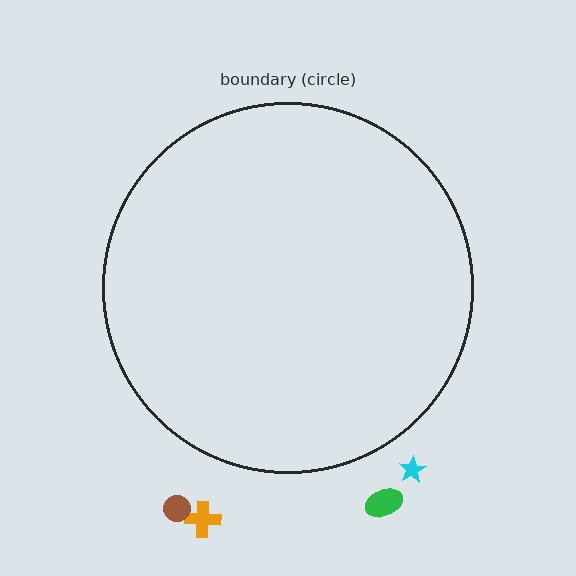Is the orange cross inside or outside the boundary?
Outside.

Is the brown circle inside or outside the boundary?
Outside.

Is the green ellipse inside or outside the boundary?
Outside.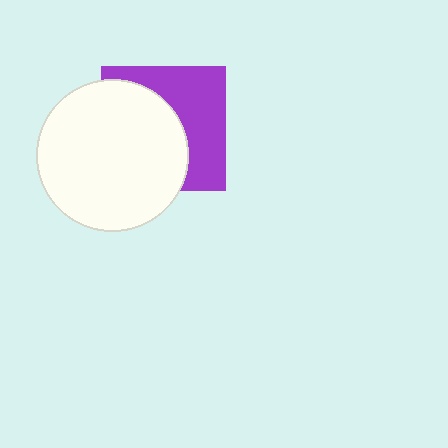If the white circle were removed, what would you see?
You would see the complete purple square.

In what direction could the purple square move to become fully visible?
The purple square could move right. That would shift it out from behind the white circle entirely.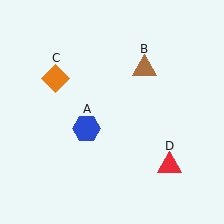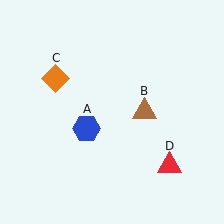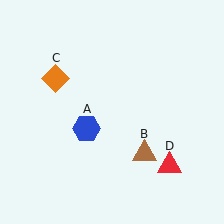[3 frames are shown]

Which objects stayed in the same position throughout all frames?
Blue hexagon (object A) and orange diamond (object C) and red triangle (object D) remained stationary.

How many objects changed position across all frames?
1 object changed position: brown triangle (object B).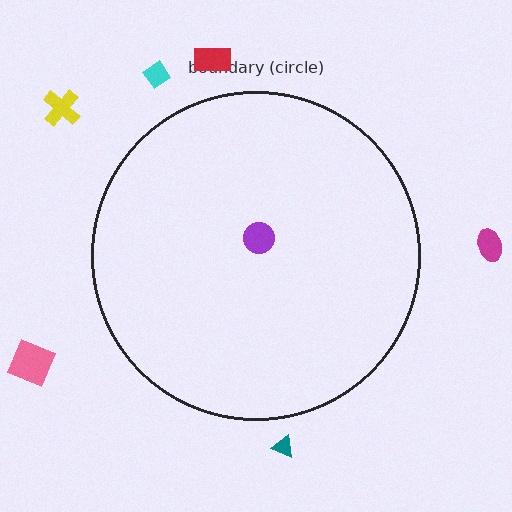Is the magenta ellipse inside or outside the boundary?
Outside.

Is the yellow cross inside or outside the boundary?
Outside.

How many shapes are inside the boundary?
1 inside, 6 outside.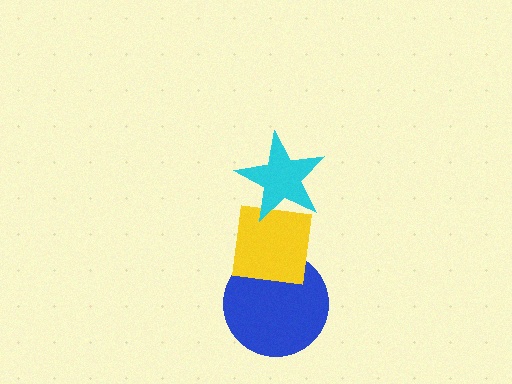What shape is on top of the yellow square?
The cyan star is on top of the yellow square.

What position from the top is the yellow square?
The yellow square is 2nd from the top.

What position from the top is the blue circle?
The blue circle is 3rd from the top.